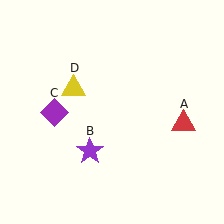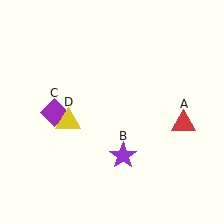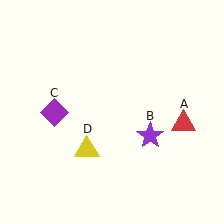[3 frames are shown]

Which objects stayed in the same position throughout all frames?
Red triangle (object A) and purple diamond (object C) remained stationary.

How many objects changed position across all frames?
2 objects changed position: purple star (object B), yellow triangle (object D).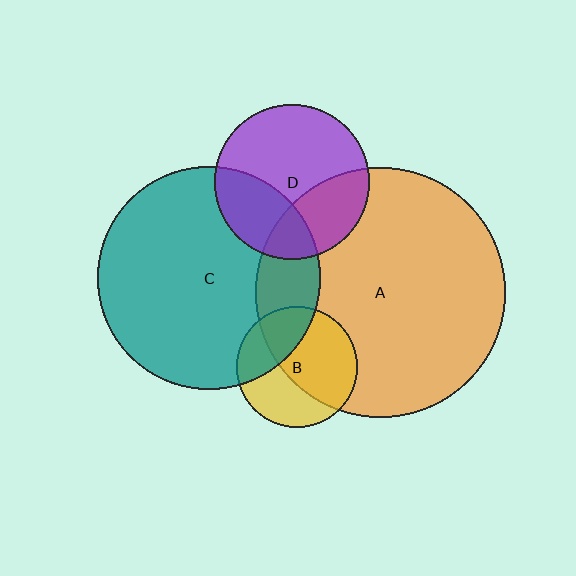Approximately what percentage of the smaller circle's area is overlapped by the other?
Approximately 30%.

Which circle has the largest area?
Circle A (orange).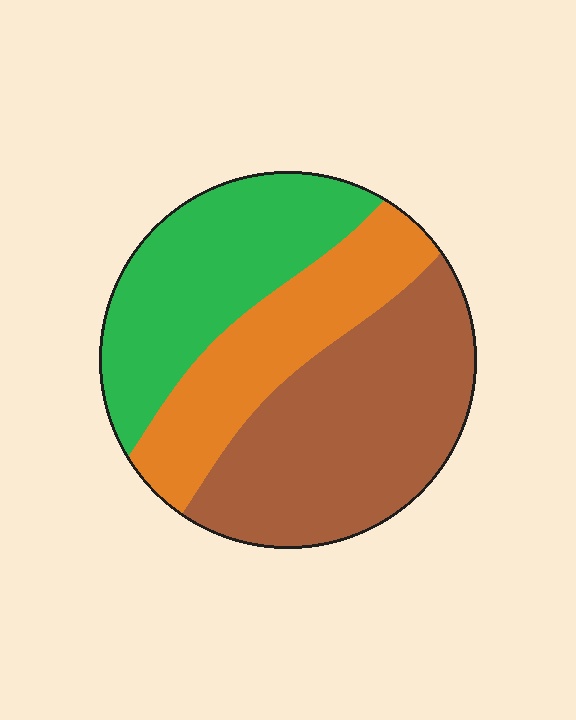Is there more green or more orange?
Green.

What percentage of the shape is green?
Green covers around 30% of the shape.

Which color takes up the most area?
Brown, at roughly 45%.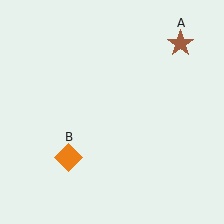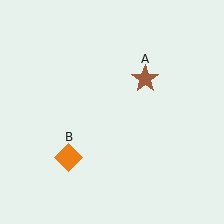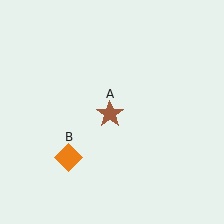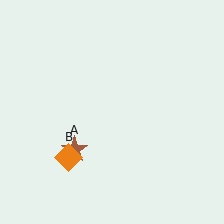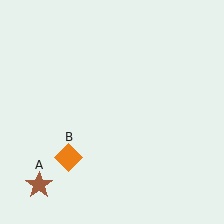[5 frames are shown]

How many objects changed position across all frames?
1 object changed position: brown star (object A).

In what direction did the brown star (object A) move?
The brown star (object A) moved down and to the left.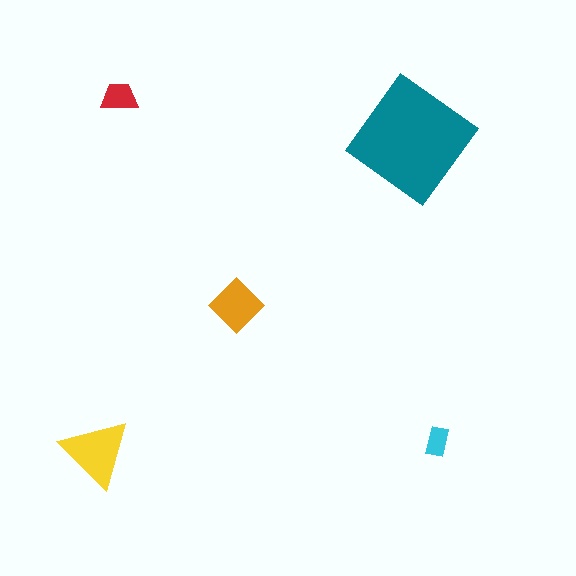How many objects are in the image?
There are 5 objects in the image.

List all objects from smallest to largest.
The cyan rectangle, the red trapezoid, the orange diamond, the yellow triangle, the teal diamond.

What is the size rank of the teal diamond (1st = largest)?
1st.